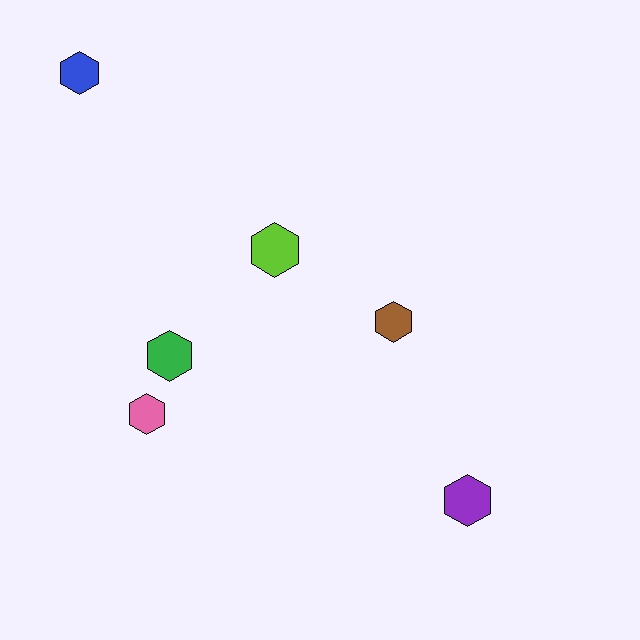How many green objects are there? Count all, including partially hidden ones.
There is 1 green object.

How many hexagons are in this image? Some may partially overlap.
There are 6 hexagons.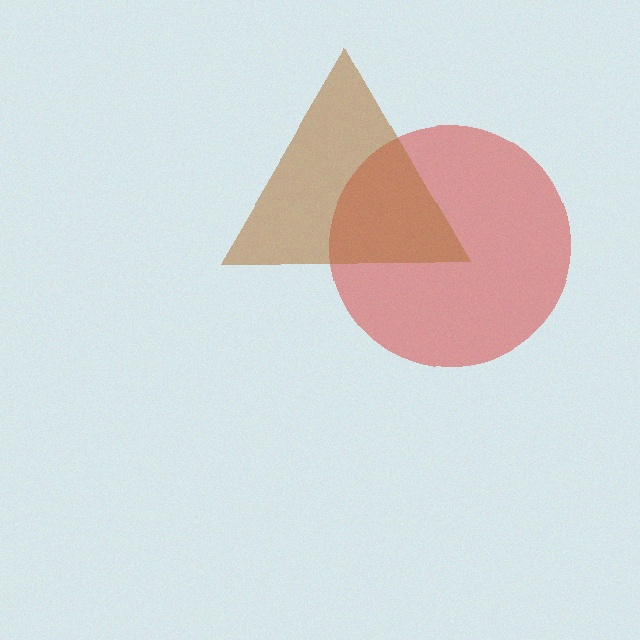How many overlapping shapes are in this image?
There are 2 overlapping shapes in the image.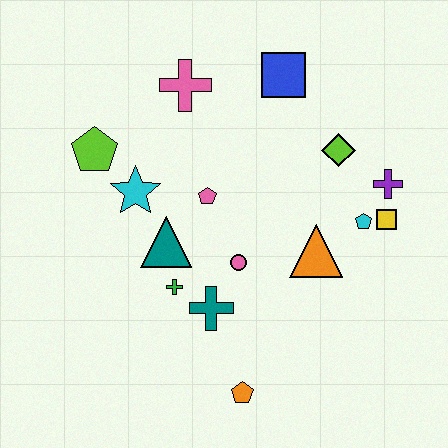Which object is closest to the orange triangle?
The cyan pentagon is closest to the orange triangle.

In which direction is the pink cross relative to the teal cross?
The pink cross is above the teal cross.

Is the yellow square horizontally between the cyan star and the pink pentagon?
No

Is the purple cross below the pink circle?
No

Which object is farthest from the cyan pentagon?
The lime pentagon is farthest from the cyan pentagon.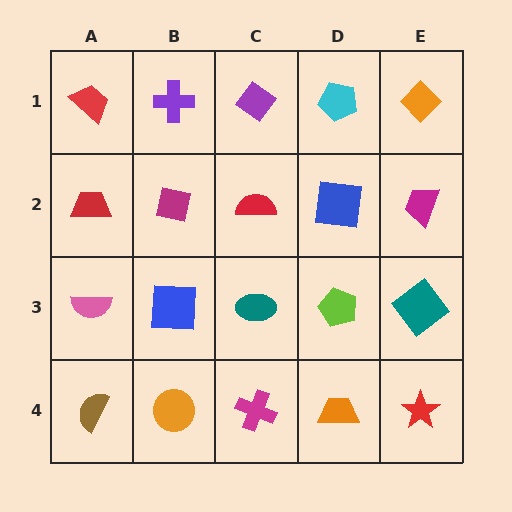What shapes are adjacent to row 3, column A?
A red trapezoid (row 2, column A), a brown semicircle (row 4, column A), a blue square (row 3, column B).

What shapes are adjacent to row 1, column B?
A magenta square (row 2, column B), a red trapezoid (row 1, column A), a purple diamond (row 1, column C).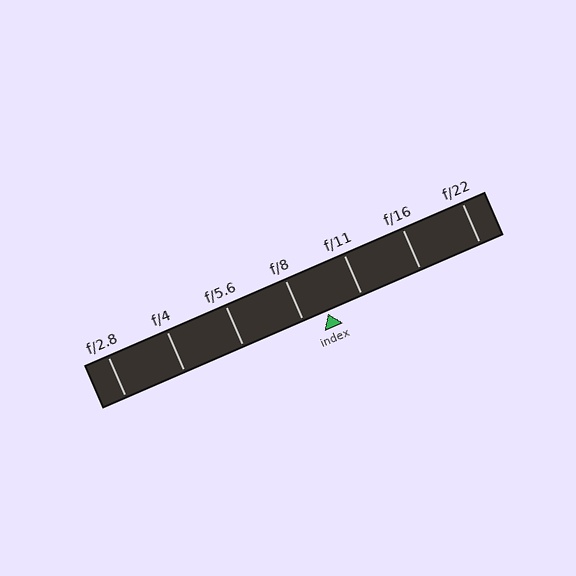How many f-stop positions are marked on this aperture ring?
There are 7 f-stop positions marked.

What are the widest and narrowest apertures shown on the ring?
The widest aperture shown is f/2.8 and the narrowest is f/22.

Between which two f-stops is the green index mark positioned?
The index mark is between f/8 and f/11.